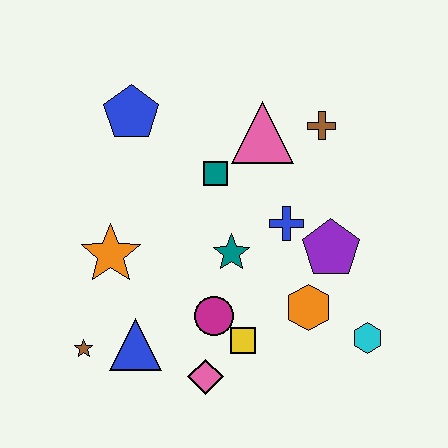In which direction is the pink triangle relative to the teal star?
The pink triangle is above the teal star.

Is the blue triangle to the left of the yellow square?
Yes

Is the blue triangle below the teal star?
Yes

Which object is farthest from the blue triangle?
The brown cross is farthest from the blue triangle.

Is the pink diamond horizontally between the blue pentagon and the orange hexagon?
Yes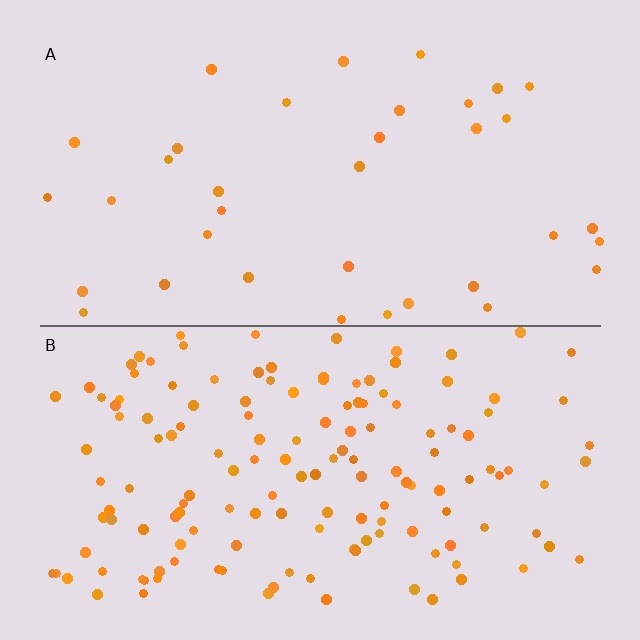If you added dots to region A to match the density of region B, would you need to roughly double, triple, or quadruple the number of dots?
Approximately quadruple.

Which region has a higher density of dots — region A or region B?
B (the bottom).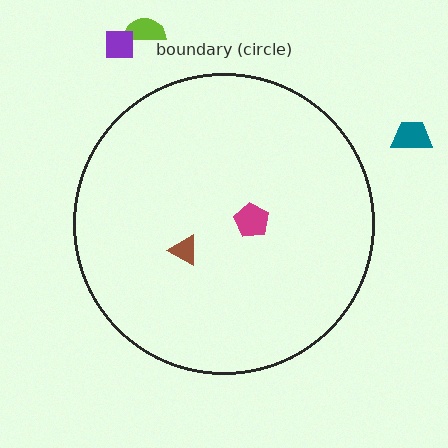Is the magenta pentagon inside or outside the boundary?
Inside.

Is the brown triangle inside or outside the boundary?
Inside.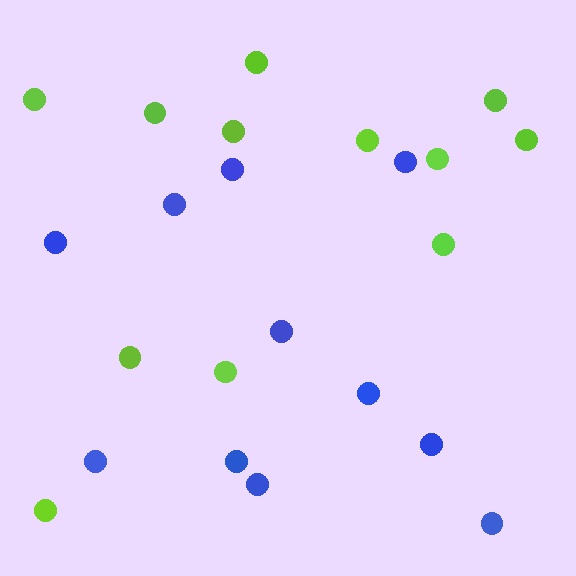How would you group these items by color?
There are 2 groups: one group of lime circles (12) and one group of blue circles (11).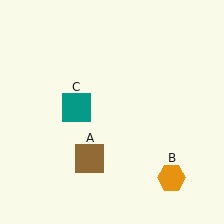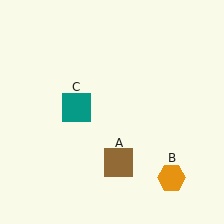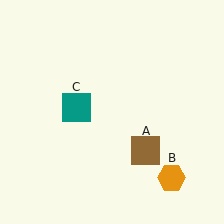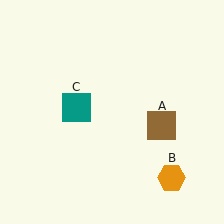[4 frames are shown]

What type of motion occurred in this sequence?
The brown square (object A) rotated counterclockwise around the center of the scene.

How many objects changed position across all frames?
1 object changed position: brown square (object A).